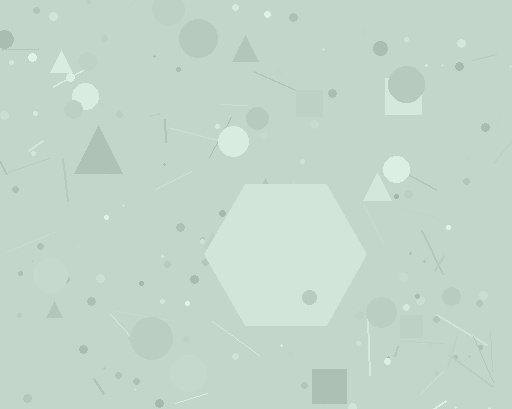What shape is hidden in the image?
A hexagon is hidden in the image.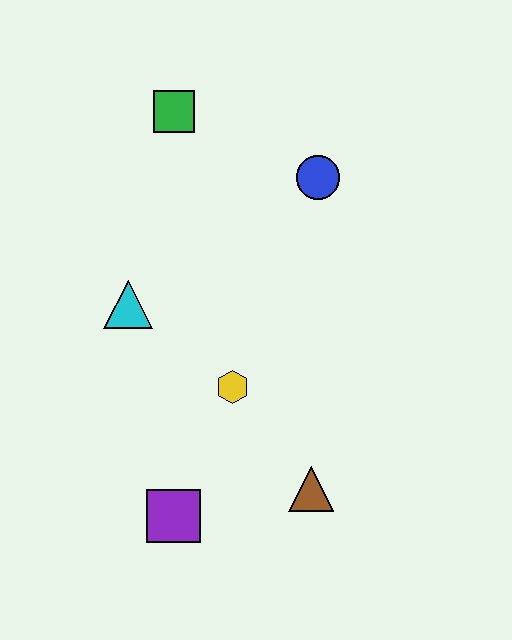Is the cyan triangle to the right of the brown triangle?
No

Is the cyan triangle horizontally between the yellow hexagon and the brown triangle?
No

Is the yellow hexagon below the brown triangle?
No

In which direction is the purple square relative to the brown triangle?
The purple square is to the left of the brown triangle.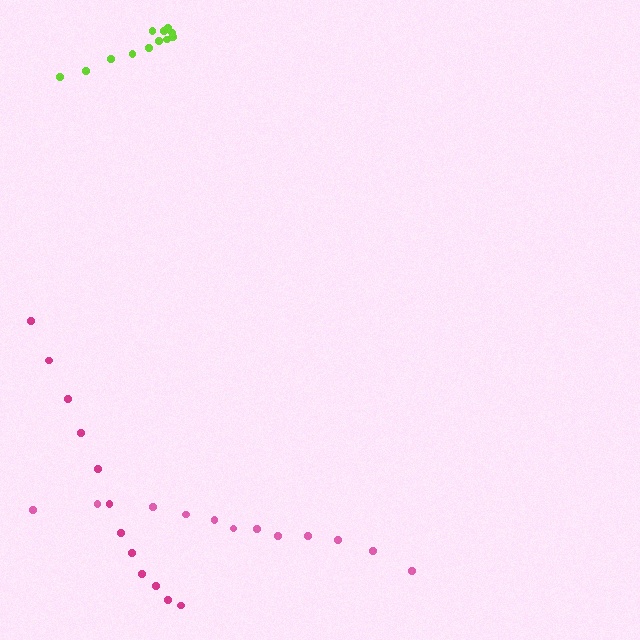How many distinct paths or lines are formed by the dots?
There are 3 distinct paths.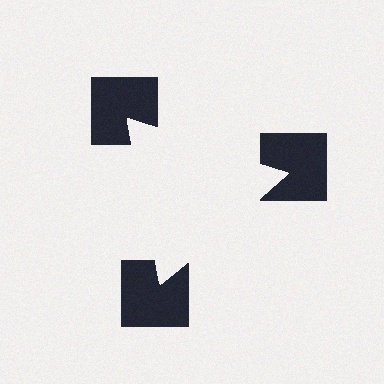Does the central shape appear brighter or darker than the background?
It typically appears slightly brighter than the background, even though no actual brightness change is drawn.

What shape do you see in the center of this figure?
An illusory triangle — its edges are inferred from the aligned wedge cuts in the notched squares, not physically drawn.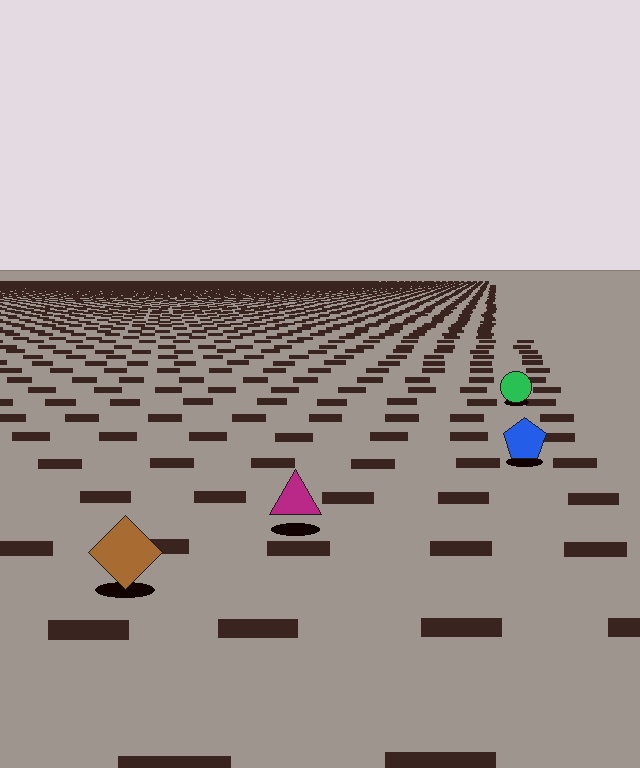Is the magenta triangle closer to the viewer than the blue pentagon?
Yes. The magenta triangle is closer — you can tell from the texture gradient: the ground texture is coarser near it.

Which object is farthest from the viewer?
The green circle is farthest from the viewer. It appears smaller and the ground texture around it is denser.